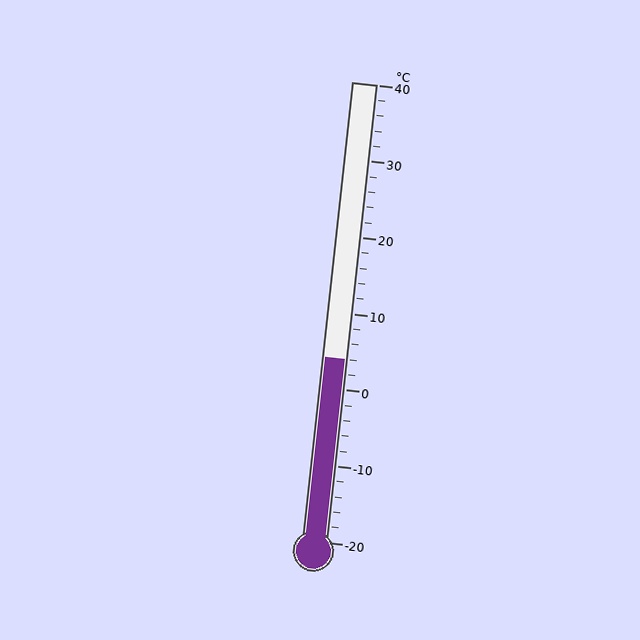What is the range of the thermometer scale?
The thermometer scale ranges from -20°C to 40°C.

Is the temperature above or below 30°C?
The temperature is below 30°C.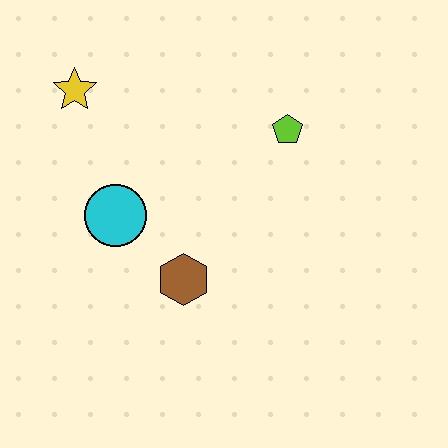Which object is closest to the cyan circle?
The brown hexagon is closest to the cyan circle.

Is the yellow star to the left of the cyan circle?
Yes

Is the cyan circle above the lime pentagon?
No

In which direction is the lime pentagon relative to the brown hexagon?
The lime pentagon is above the brown hexagon.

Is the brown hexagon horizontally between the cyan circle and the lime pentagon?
Yes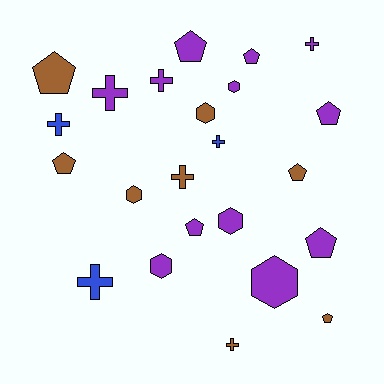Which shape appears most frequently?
Pentagon, with 9 objects.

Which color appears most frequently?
Purple, with 12 objects.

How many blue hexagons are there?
There are no blue hexagons.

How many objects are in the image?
There are 23 objects.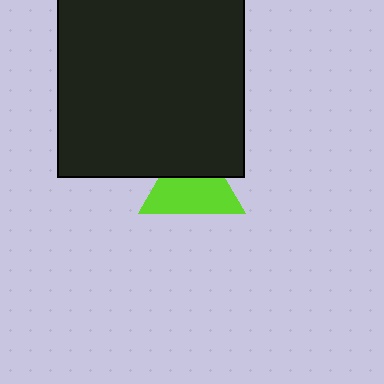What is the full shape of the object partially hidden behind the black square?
The partially hidden object is a lime triangle.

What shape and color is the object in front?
The object in front is a black square.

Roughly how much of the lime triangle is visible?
About half of it is visible (roughly 62%).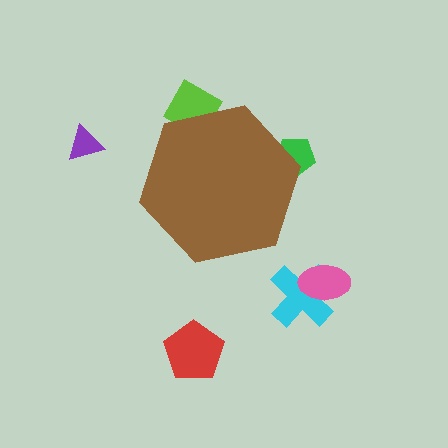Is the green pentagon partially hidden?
Yes, the green pentagon is partially hidden behind the brown hexagon.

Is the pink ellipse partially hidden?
No, the pink ellipse is fully visible.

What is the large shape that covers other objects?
A brown hexagon.